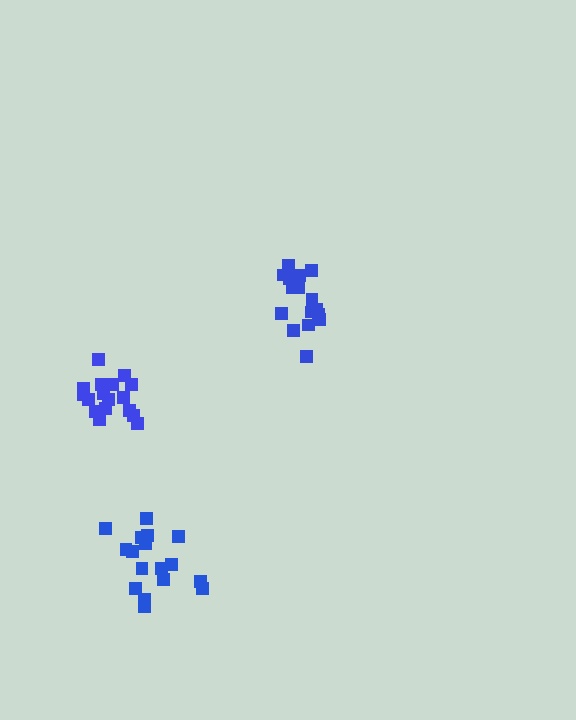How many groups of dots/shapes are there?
There are 3 groups.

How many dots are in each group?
Group 1: 17 dots, Group 2: 16 dots, Group 3: 18 dots (51 total).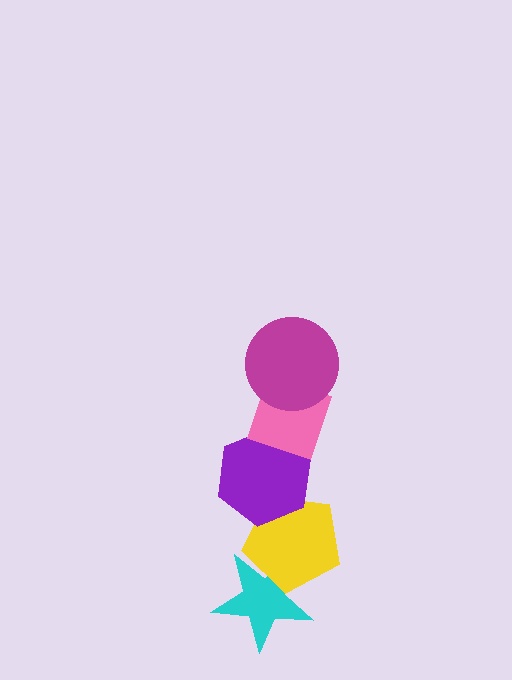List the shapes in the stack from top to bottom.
From top to bottom: the magenta circle, the pink diamond, the purple hexagon, the yellow pentagon, the cyan star.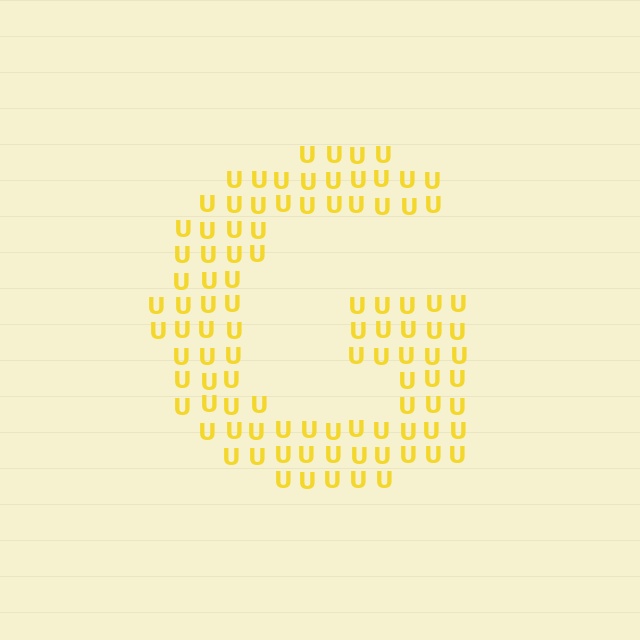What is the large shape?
The large shape is the letter G.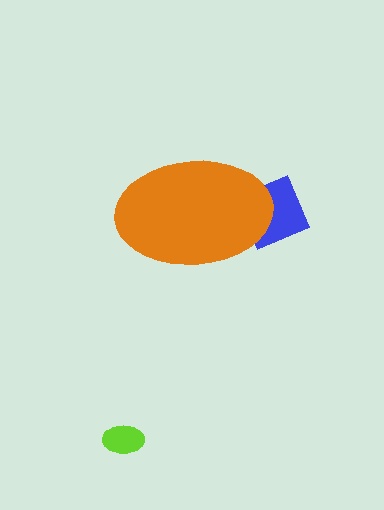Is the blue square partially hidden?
Yes, the blue square is partially hidden behind the orange ellipse.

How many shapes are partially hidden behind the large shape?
2 shapes are partially hidden.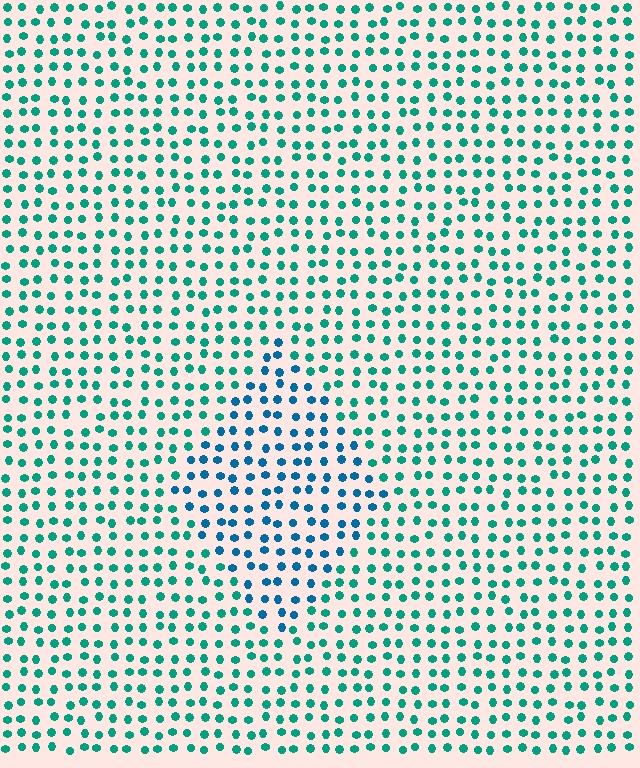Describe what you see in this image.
The image is filled with small teal elements in a uniform arrangement. A diamond-shaped region is visible where the elements are tinted to a slightly different hue, forming a subtle color boundary.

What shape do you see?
I see a diamond.